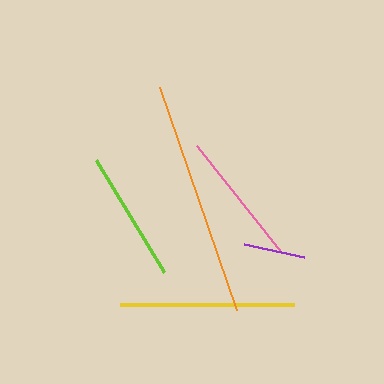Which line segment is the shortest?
The purple line is the shortest at approximately 61 pixels.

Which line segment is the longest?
The orange line is the longest at approximately 236 pixels.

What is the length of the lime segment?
The lime segment is approximately 131 pixels long.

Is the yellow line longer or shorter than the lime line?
The yellow line is longer than the lime line.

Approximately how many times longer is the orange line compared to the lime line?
The orange line is approximately 1.8 times the length of the lime line.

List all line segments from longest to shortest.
From longest to shortest: orange, yellow, pink, lime, purple.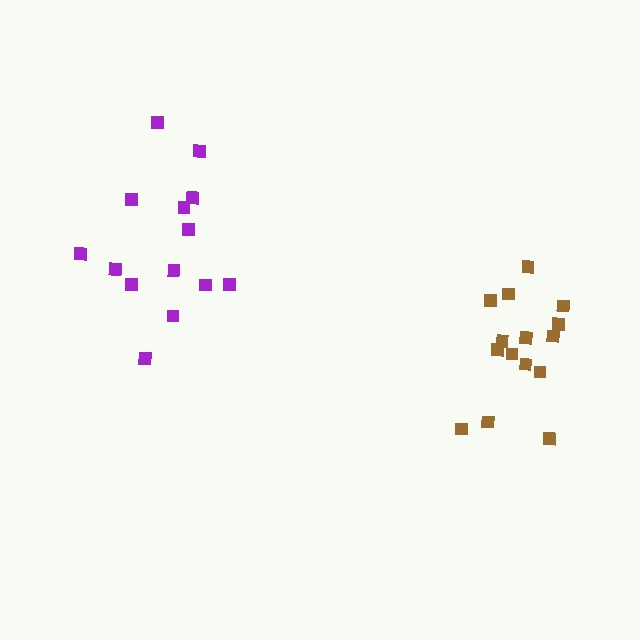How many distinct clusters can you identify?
There are 2 distinct clusters.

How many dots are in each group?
Group 1: 14 dots, Group 2: 15 dots (29 total).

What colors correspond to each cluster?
The clusters are colored: purple, brown.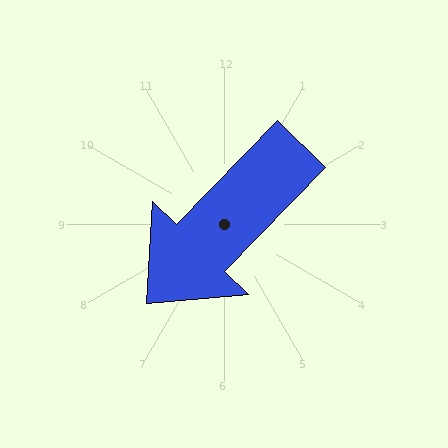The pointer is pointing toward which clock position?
Roughly 7 o'clock.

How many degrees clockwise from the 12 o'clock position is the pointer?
Approximately 224 degrees.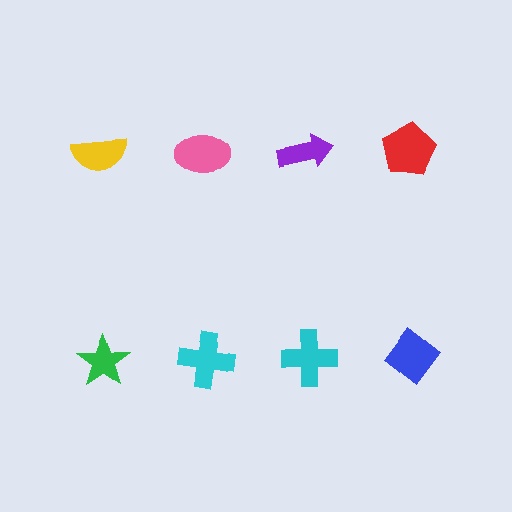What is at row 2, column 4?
A blue diamond.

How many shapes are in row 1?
4 shapes.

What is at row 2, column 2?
A cyan cross.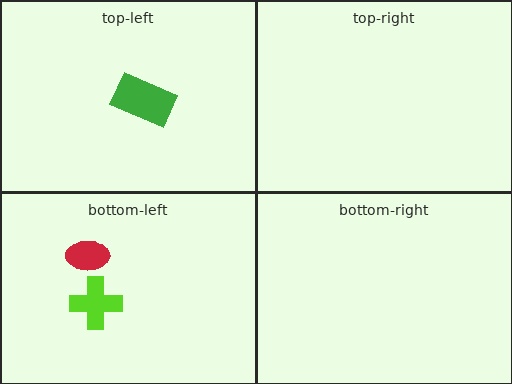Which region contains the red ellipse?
The bottom-left region.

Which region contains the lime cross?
The bottom-left region.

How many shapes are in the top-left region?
1.